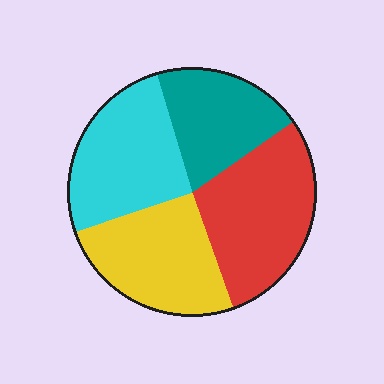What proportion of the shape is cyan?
Cyan takes up about one quarter (1/4) of the shape.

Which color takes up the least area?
Teal, at roughly 20%.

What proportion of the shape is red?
Red covers roughly 30% of the shape.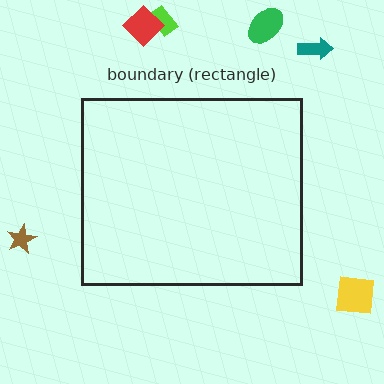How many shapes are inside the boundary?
0 inside, 6 outside.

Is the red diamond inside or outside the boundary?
Outside.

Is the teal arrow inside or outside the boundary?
Outside.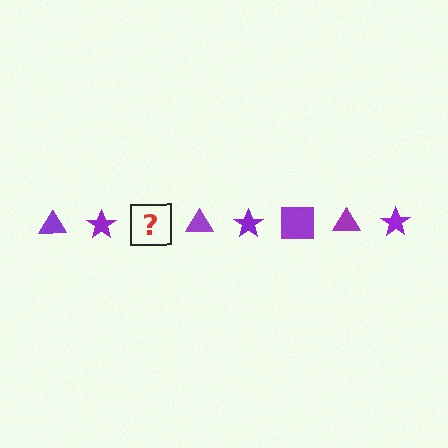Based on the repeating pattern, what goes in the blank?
The blank should be a purple square.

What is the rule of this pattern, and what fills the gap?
The rule is that the pattern cycles through triangle, star, square shapes in purple. The gap should be filled with a purple square.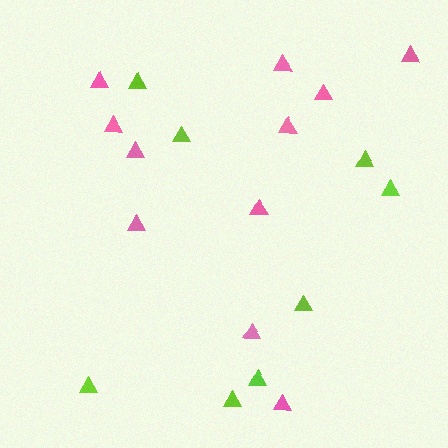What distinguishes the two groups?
There are 2 groups: one group of pink triangles (11) and one group of lime triangles (8).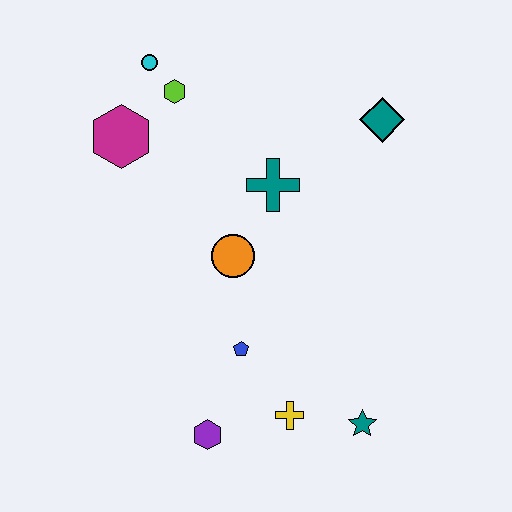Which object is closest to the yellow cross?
The teal star is closest to the yellow cross.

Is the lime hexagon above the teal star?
Yes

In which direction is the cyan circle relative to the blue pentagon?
The cyan circle is above the blue pentagon.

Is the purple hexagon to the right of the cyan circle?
Yes